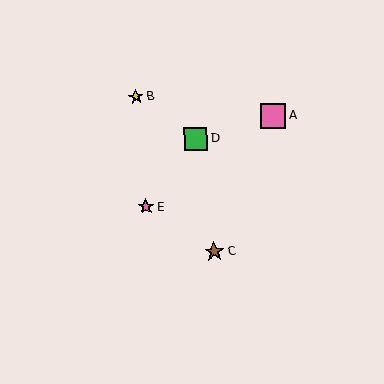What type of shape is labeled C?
Shape C is a brown star.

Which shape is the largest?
The pink square (labeled A) is the largest.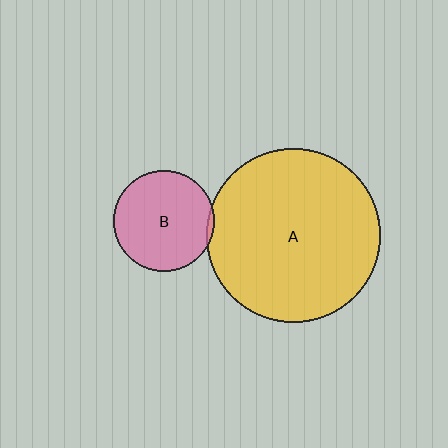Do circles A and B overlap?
Yes.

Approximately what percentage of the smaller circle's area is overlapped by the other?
Approximately 5%.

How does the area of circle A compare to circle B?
Approximately 2.9 times.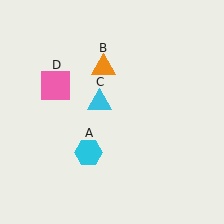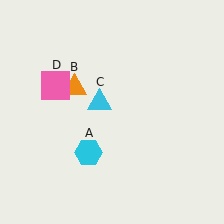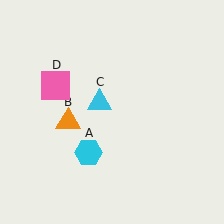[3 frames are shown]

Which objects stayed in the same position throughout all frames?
Cyan hexagon (object A) and cyan triangle (object C) and pink square (object D) remained stationary.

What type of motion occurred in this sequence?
The orange triangle (object B) rotated counterclockwise around the center of the scene.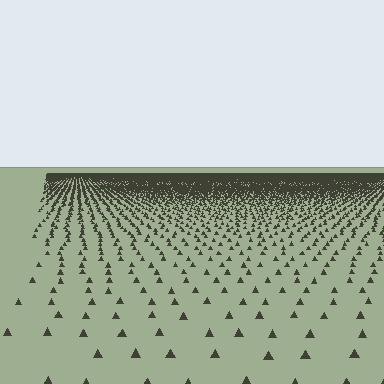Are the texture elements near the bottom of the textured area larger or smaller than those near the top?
Larger. Near the bottom, elements are closer to the viewer and appear at a bigger on-screen size.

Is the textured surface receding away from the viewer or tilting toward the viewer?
The surface is receding away from the viewer. Texture elements get smaller and denser toward the top.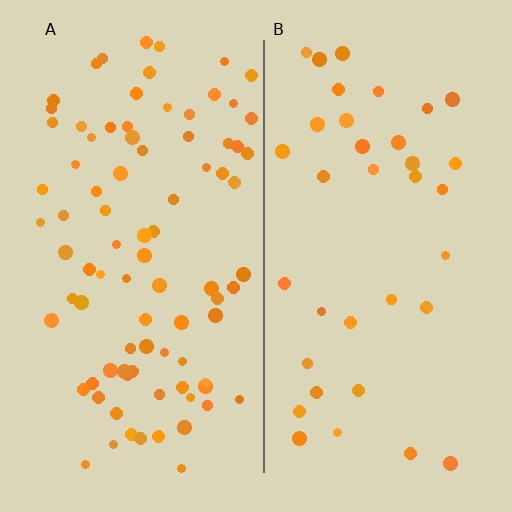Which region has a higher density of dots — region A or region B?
A (the left).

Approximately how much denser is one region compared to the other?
Approximately 2.4× — region A over region B.